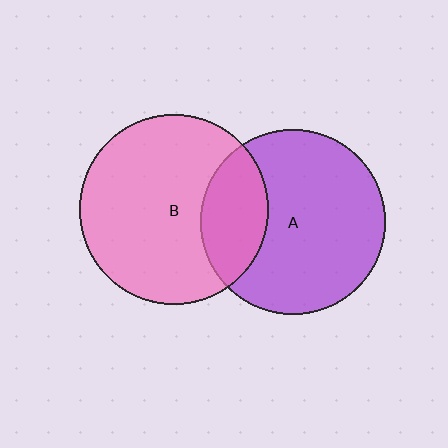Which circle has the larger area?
Circle B (pink).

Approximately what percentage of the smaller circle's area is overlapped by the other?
Approximately 25%.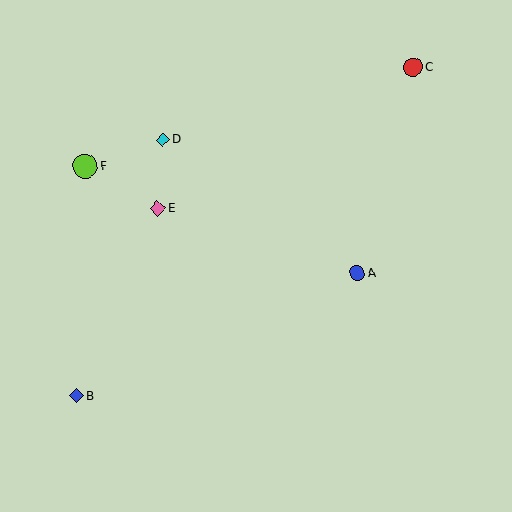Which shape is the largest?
The lime circle (labeled F) is the largest.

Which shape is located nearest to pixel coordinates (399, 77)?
The red circle (labeled C) at (413, 67) is nearest to that location.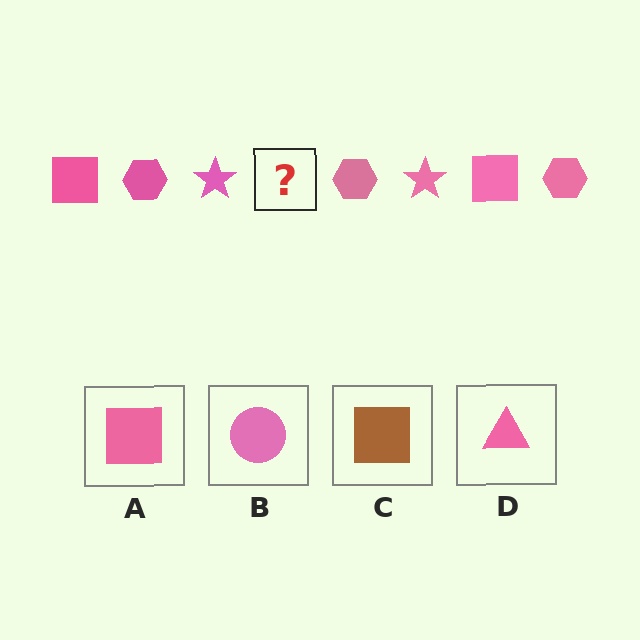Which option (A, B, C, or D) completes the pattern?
A.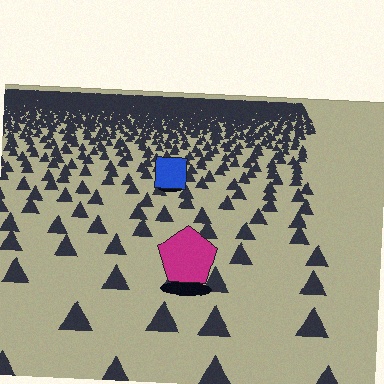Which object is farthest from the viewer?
The blue square is farthest from the viewer. It appears smaller and the ground texture around it is denser.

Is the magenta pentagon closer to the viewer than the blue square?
Yes. The magenta pentagon is closer — you can tell from the texture gradient: the ground texture is coarser near it.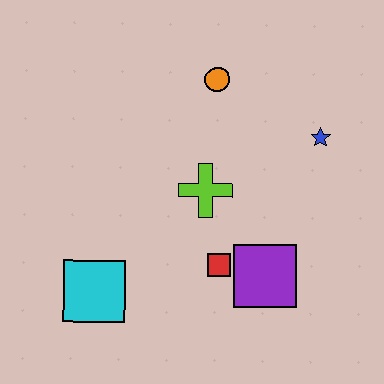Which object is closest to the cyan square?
The red square is closest to the cyan square.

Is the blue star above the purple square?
Yes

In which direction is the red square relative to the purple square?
The red square is to the left of the purple square.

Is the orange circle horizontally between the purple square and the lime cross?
Yes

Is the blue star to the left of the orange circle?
No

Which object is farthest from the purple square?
The orange circle is farthest from the purple square.